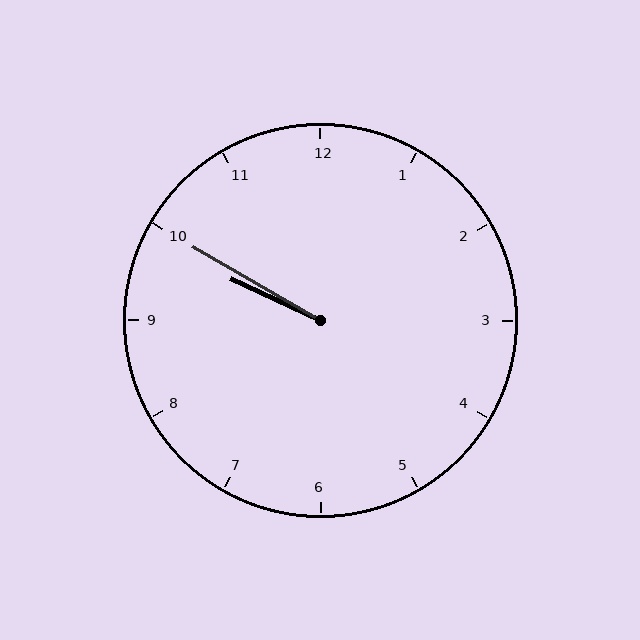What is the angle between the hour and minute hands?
Approximately 5 degrees.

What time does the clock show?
9:50.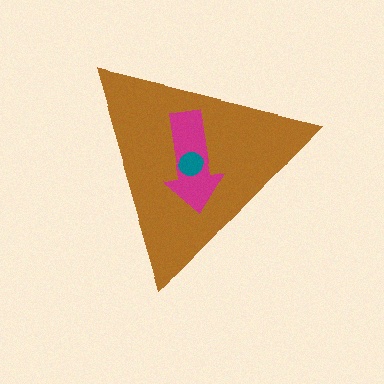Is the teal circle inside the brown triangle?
Yes.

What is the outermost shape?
The brown triangle.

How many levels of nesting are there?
3.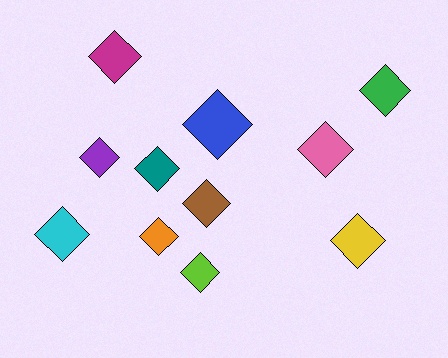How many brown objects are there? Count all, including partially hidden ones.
There is 1 brown object.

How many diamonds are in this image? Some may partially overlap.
There are 11 diamonds.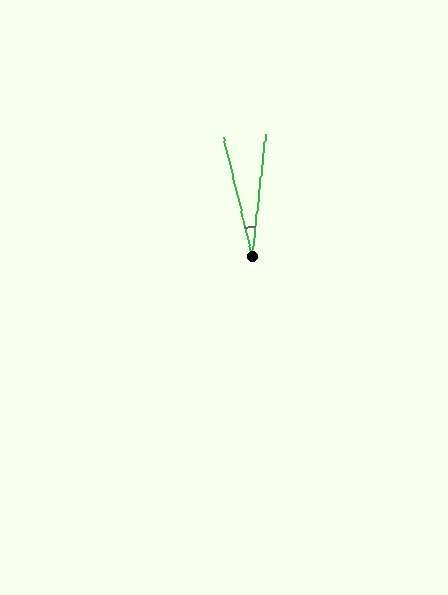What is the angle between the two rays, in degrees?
Approximately 20 degrees.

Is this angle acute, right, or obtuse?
It is acute.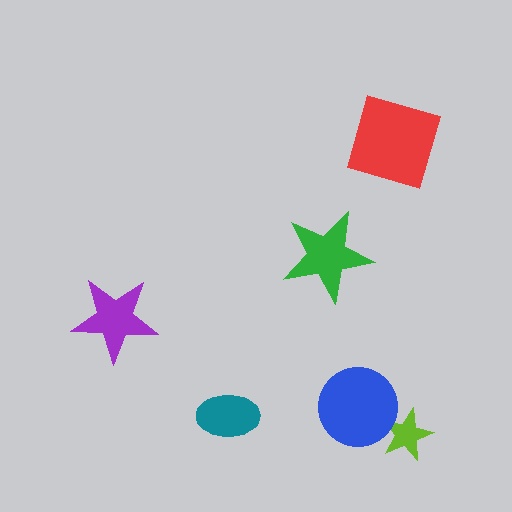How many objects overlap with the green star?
0 objects overlap with the green star.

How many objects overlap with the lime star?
1 object overlaps with the lime star.